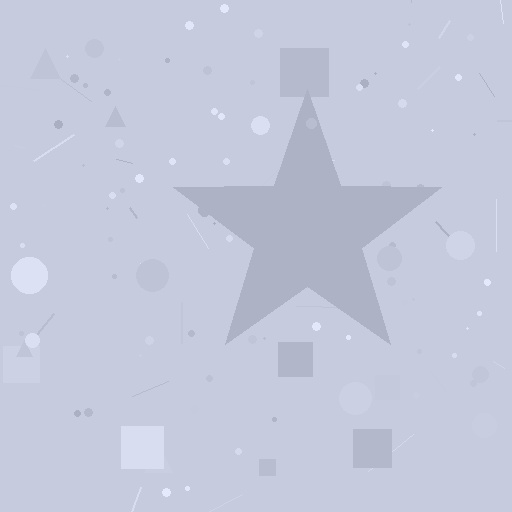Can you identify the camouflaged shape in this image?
The camouflaged shape is a star.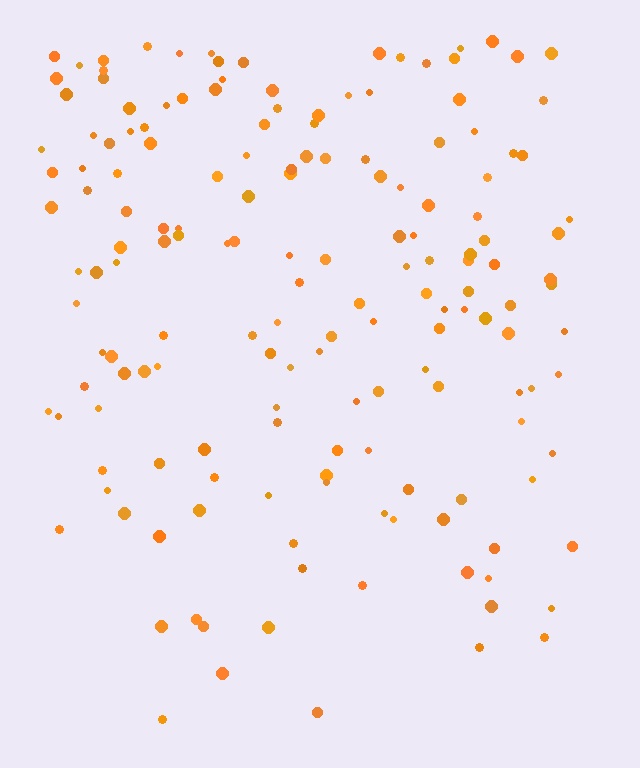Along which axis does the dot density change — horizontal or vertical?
Vertical.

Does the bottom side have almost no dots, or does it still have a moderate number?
Still a moderate number, just noticeably fewer than the top.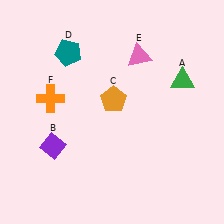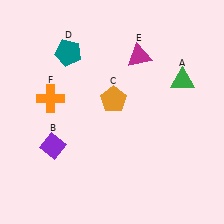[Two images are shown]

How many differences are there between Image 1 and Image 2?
There is 1 difference between the two images.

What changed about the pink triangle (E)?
In Image 1, E is pink. In Image 2, it changed to magenta.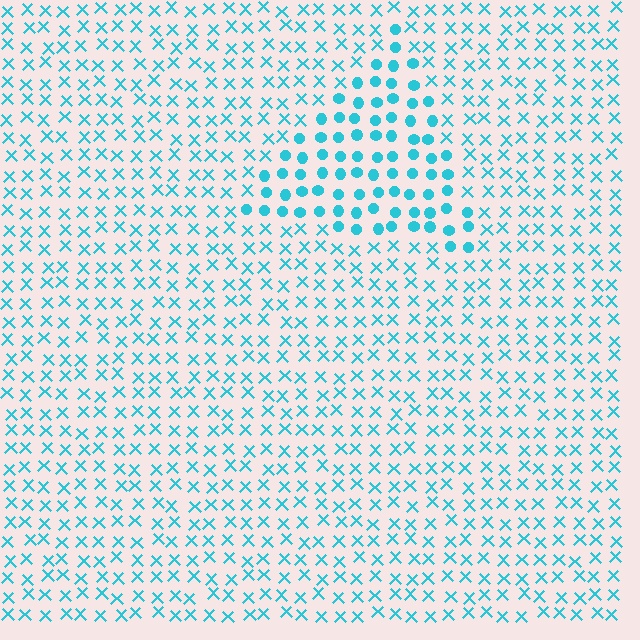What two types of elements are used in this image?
The image uses circles inside the triangle region and X marks outside it.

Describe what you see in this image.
The image is filled with small cyan elements arranged in a uniform grid. A triangle-shaped region contains circles, while the surrounding area contains X marks. The boundary is defined purely by the change in element shape.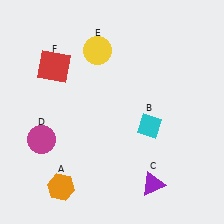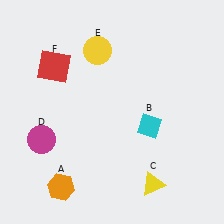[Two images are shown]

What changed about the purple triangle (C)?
In Image 1, C is purple. In Image 2, it changed to yellow.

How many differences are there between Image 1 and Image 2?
There is 1 difference between the two images.